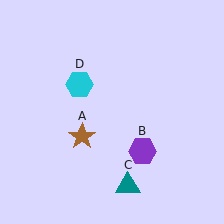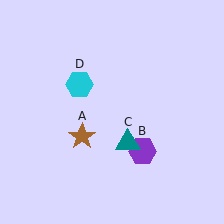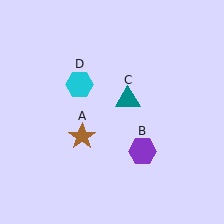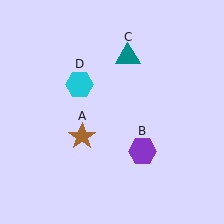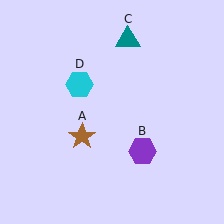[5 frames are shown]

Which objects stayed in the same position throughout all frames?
Brown star (object A) and purple hexagon (object B) and cyan hexagon (object D) remained stationary.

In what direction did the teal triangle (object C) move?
The teal triangle (object C) moved up.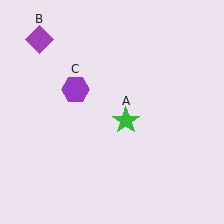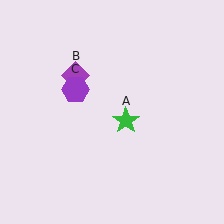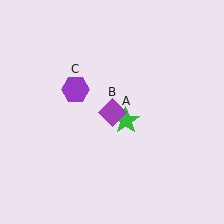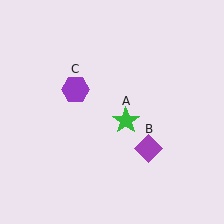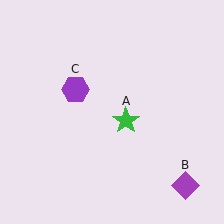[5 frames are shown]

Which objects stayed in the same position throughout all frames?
Green star (object A) and purple hexagon (object C) remained stationary.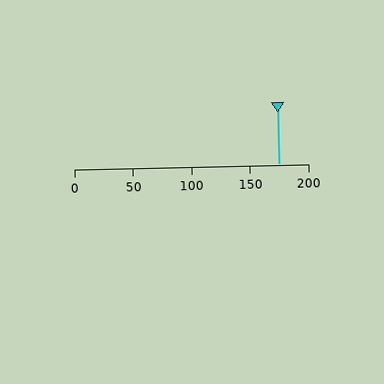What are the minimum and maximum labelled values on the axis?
The axis runs from 0 to 200.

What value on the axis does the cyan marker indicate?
The marker indicates approximately 175.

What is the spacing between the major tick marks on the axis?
The major ticks are spaced 50 apart.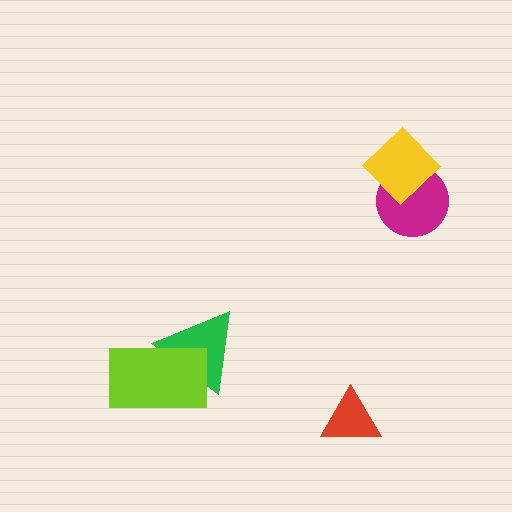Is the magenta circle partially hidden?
Yes, it is partially covered by another shape.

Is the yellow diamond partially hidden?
No, no other shape covers it.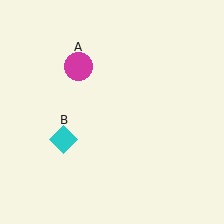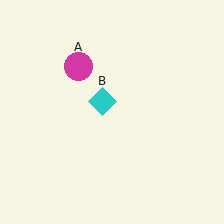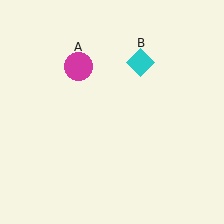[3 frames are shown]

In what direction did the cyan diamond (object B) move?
The cyan diamond (object B) moved up and to the right.